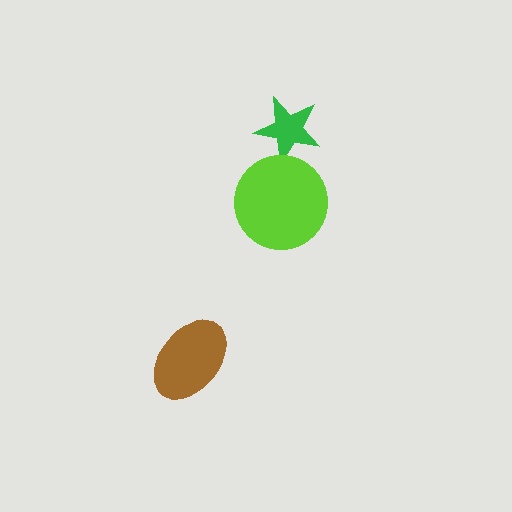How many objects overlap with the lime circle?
1 object overlaps with the lime circle.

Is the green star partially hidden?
Yes, it is partially covered by another shape.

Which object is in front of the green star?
The lime circle is in front of the green star.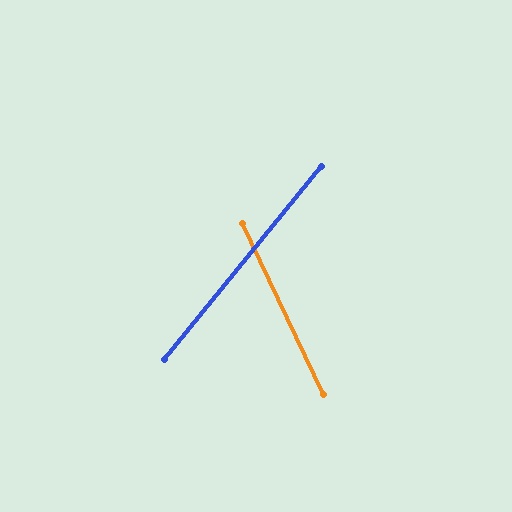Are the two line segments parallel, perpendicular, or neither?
Neither parallel nor perpendicular — they differ by about 64°.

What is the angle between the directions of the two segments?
Approximately 64 degrees.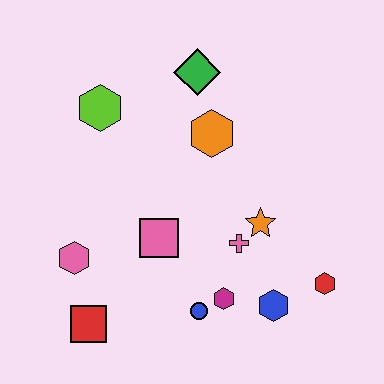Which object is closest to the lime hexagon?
The green diamond is closest to the lime hexagon.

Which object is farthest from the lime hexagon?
The red hexagon is farthest from the lime hexagon.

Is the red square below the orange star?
Yes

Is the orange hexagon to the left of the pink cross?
Yes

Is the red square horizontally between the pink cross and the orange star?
No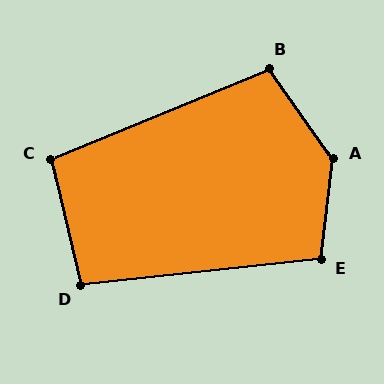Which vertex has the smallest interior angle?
D, at approximately 97 degrees.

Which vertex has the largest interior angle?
A, at approximately 137 degrees.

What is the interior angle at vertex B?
Approximately 103 degrees (obtuse).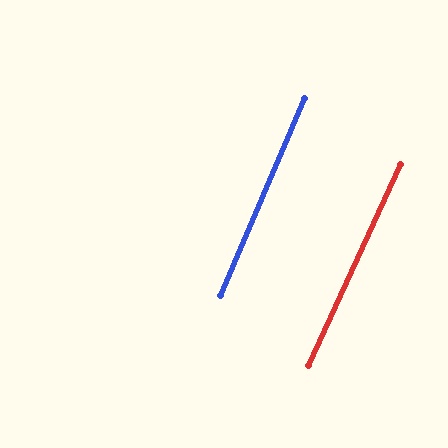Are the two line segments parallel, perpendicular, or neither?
Parallel — their directions differ by only 1.5°.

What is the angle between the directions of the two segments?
Approximately 2 degrees.